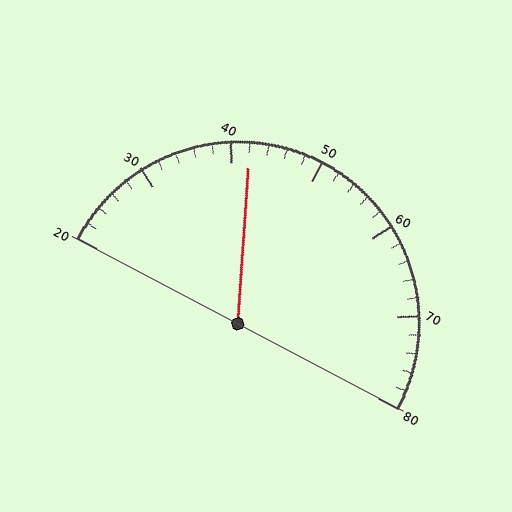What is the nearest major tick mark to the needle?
The nearest major tick mark is 40.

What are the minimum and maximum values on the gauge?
The gauge ranges from 20 to 80.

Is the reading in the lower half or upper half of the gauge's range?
The reading is in the lower half of the range (20 to 80).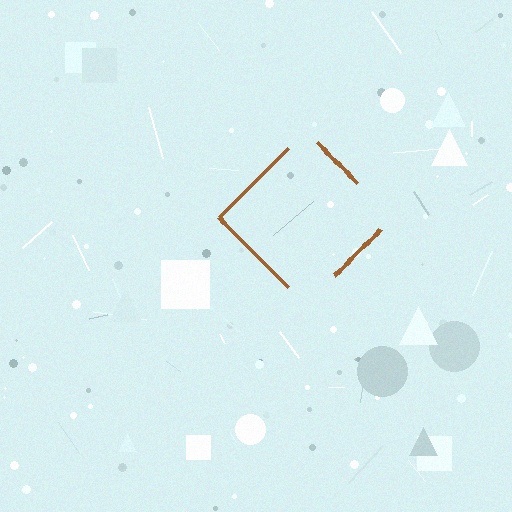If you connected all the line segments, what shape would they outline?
They would outline a diamond.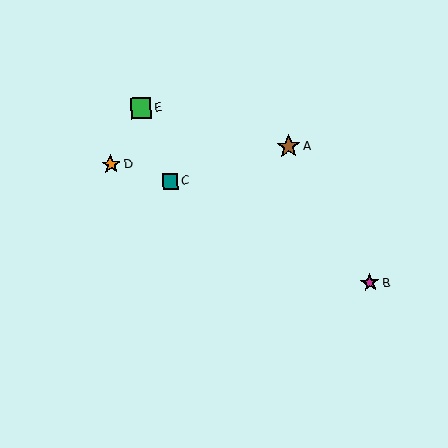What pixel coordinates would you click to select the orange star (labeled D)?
Click at (111, 164) to select the orange star D.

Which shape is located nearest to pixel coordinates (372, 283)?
The magenta star (labeled B) at (370, 283) is nearest to that location.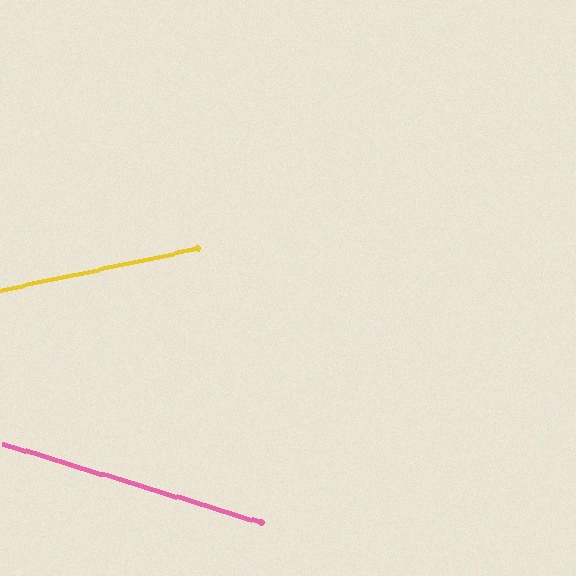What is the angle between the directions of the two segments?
Approximately 29 degrees.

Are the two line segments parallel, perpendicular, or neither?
Neither parallel nor perpendicular — they differ by about 29°.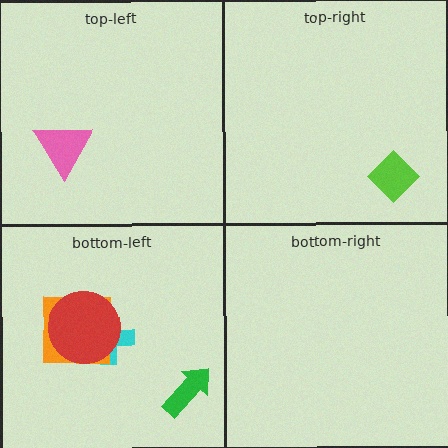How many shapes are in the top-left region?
1.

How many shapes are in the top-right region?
1.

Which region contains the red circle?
The bottom-left region.